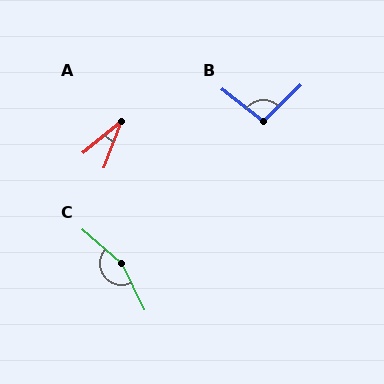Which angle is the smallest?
A, at approximately 30 degrees.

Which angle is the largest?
C, at approximately 157 degrees.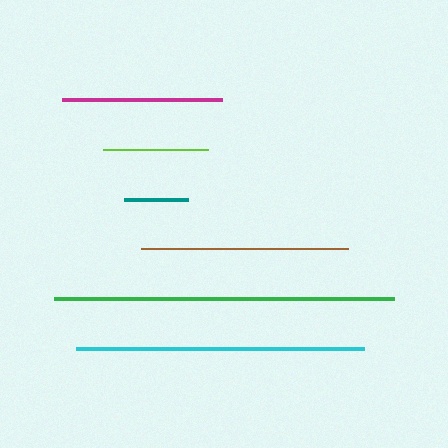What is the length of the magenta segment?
The magenta segment is approximately 161 pixels long.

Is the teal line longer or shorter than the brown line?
The brown line is longer than the teal line.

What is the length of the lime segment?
The lime segment is approximately 106 pixels long.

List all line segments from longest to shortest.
From longest to shortest: green, cyan, brown, magenta, lime, teal.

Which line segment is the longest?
The green line is the longest at approximately 340 pixels.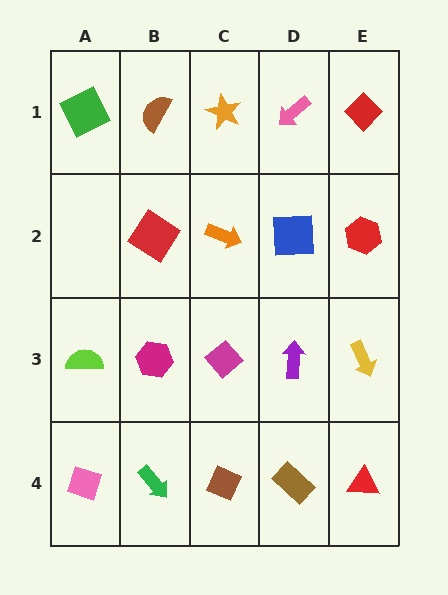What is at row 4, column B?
A green arrow.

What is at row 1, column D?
A pink arrow.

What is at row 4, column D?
A brown rectangle.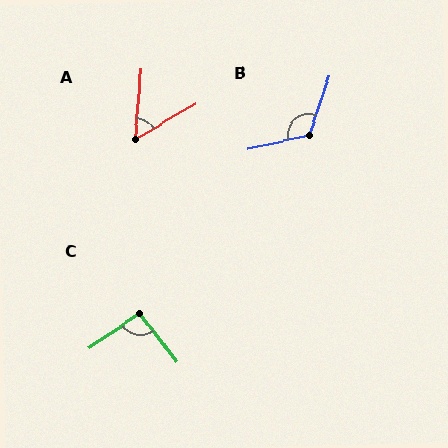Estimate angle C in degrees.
Approximately 93 degrees.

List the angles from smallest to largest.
A (54°), C (93°), B (122°).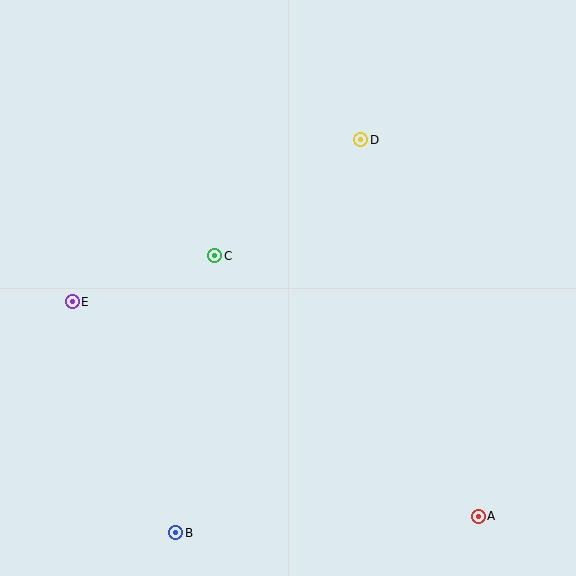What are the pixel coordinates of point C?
Point C is at (215, 256).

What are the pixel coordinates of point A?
Point A is at (478, 516).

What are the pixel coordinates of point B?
Point B is at (176, 533).